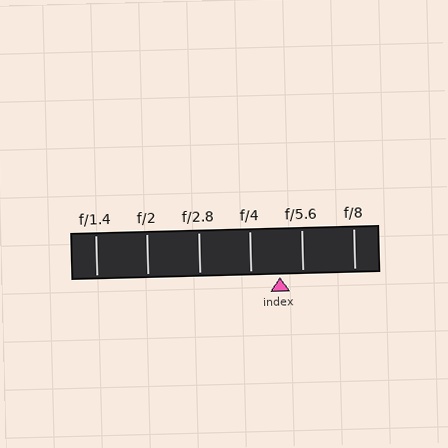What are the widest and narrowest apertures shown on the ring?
The widest aperture shown is f/1.4 and the narrowest is f/8.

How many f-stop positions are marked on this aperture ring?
There are 6 f-stop positions marked.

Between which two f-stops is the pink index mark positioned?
The index mark is between f/4 and f/5.6.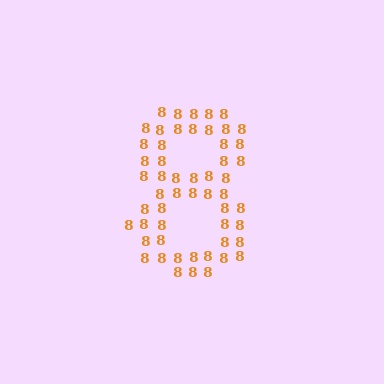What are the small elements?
The small elements are digit 8's.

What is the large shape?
The large shape is the digit 8.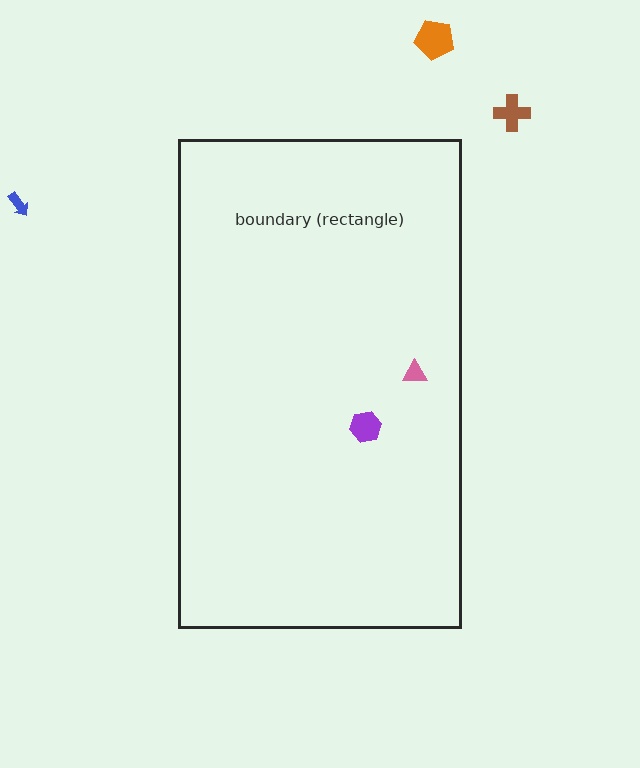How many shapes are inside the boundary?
2 inside, 3 outside.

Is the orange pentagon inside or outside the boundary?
Outside.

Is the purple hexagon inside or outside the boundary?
Inside.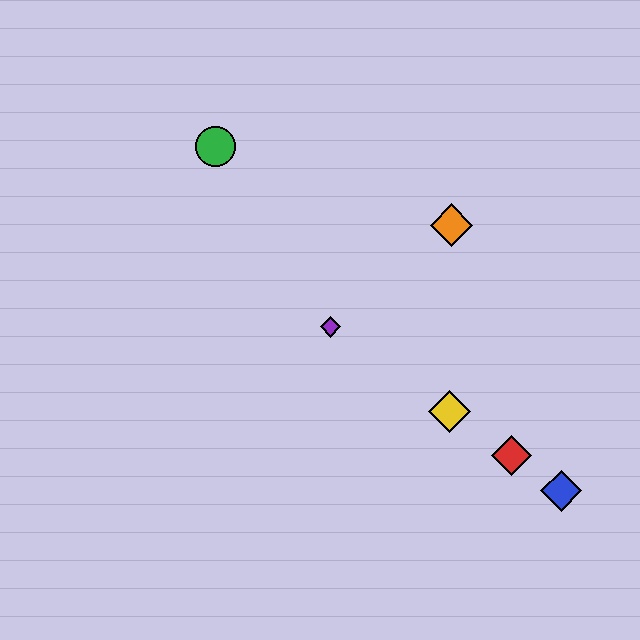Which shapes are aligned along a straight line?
The red diamond, the blue diamond, the yellow diamond, the purple diamond are aligned along a straight line.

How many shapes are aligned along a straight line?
4 shapes (the red diamond, the blue diamond, the yellow diamond, the purple diamond) are aligned along a straight line.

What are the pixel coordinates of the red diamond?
The red diamond is at (511, 455).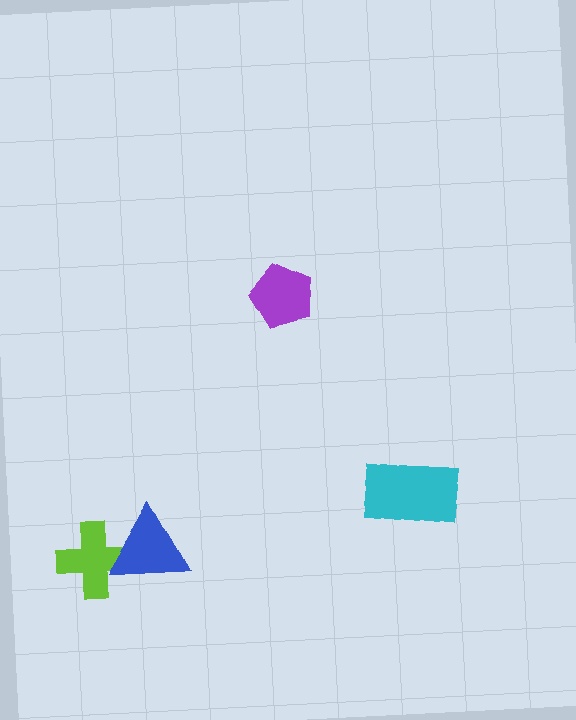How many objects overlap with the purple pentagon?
0 objects overlap with the purple pentagon.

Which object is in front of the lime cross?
The blue triangle is in front of the lime cross.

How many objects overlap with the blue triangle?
1 object overlaps with the blue triangle.